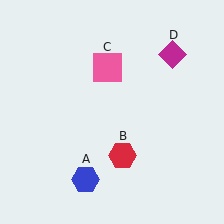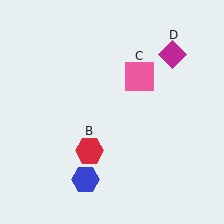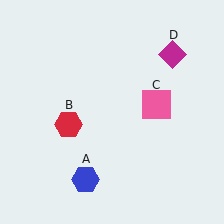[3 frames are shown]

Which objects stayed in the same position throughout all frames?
Blue hexagon (object A) and magenta diamond (object D) remained stationary.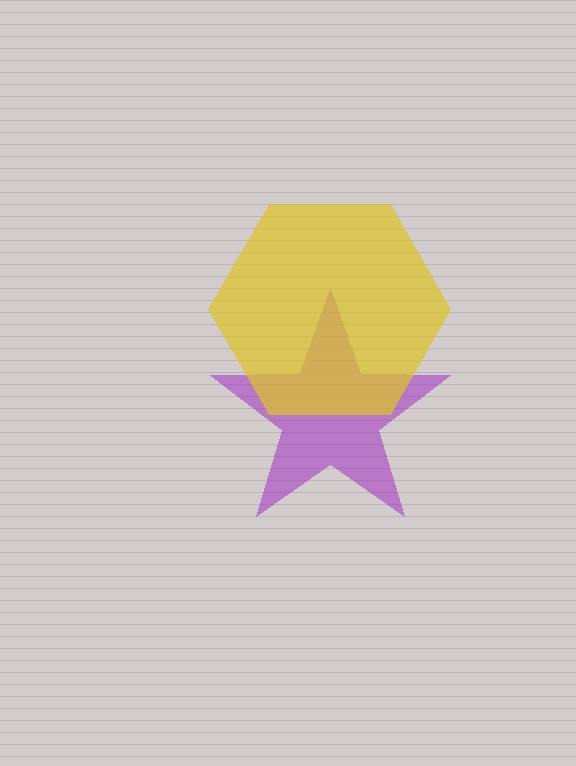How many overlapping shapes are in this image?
There are 2 overlapping shapes in the image.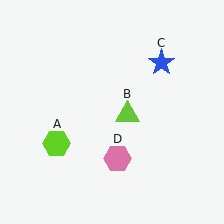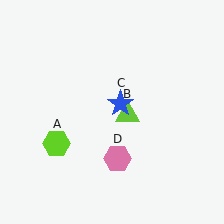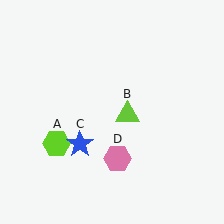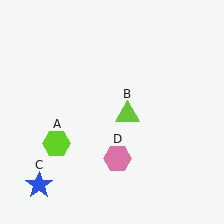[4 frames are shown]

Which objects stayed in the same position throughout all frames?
Lime hexagon (object A) and lime triangle (object B) and pink hexagon (object D) remained stationary.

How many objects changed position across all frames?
1 object changed position: blue star (object C).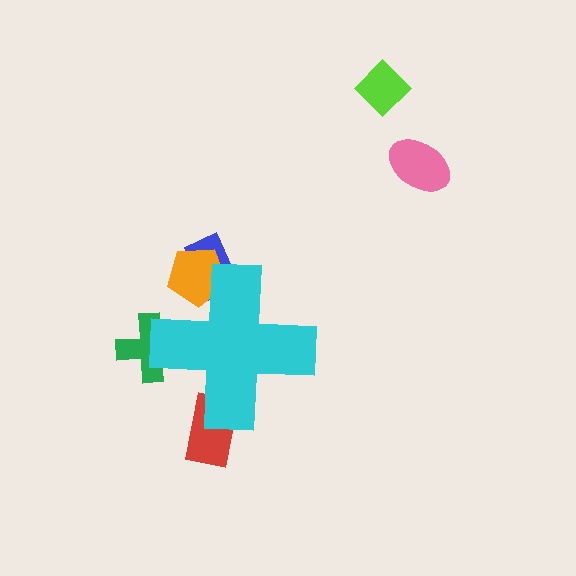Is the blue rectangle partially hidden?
Yes, the blue rectangle is partially hidden behind the cyan cross.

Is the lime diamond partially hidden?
No, the lime diamond is fully visible.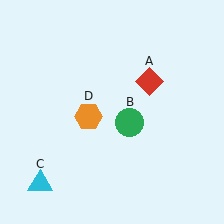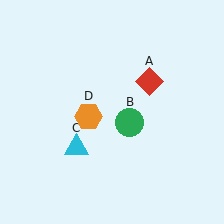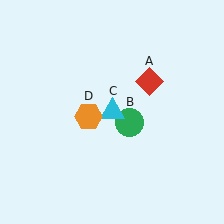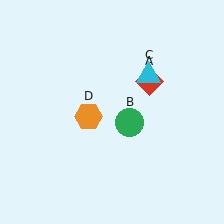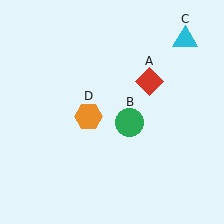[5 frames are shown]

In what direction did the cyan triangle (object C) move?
The cyan triangle (object C) moved up and to the right.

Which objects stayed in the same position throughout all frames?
Red diamond (object A) and green circle (object B) and orange hexagon (object D) remained stationary.